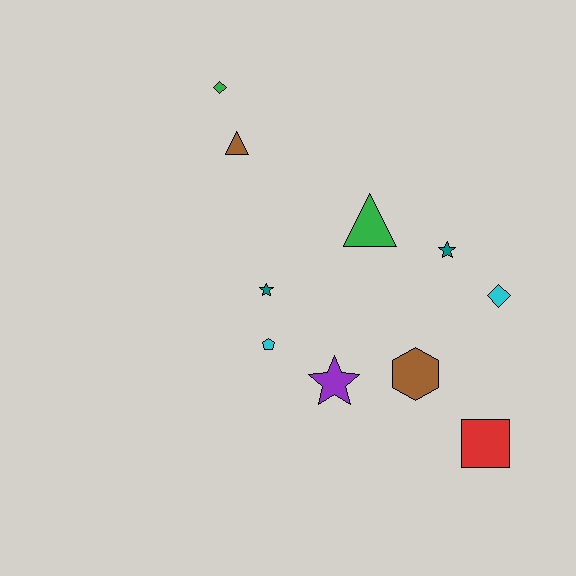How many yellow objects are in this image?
There are no yellow objects.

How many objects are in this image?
There are 10 objects.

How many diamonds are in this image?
There are 2 diamonds.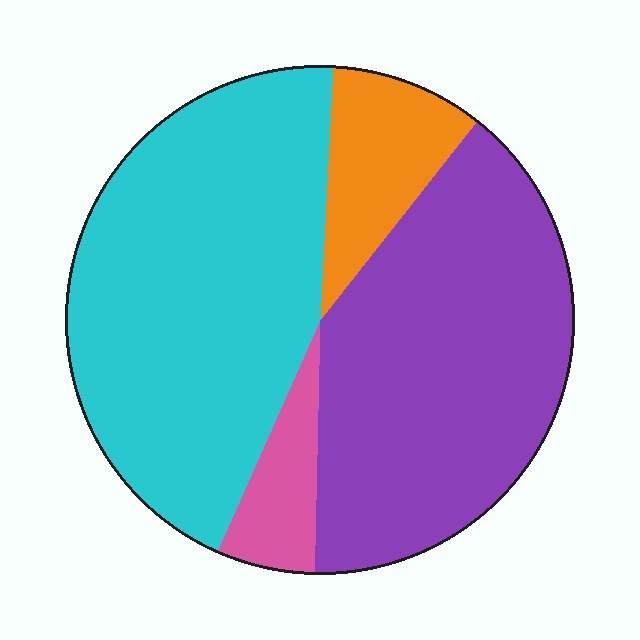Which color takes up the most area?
Cyan, at roughly 45%.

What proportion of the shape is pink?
Pink covers about 5% of the shape.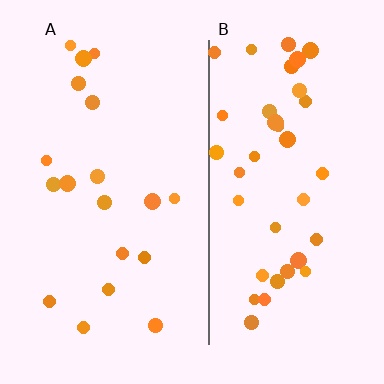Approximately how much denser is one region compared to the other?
Approximately 2.0× — region B over region A.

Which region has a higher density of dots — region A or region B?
B (the right).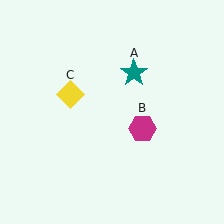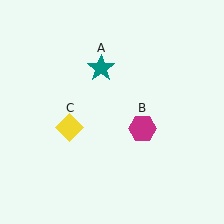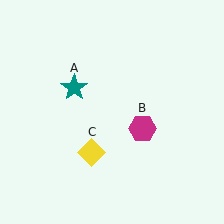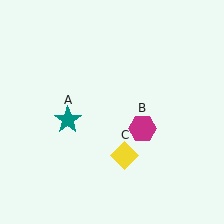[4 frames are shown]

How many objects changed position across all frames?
2 objects changed position: teal star (object A), yellow diamond (object C).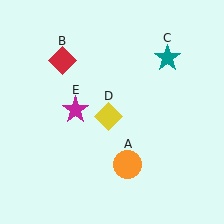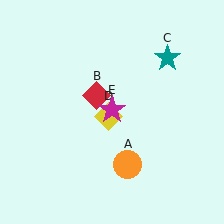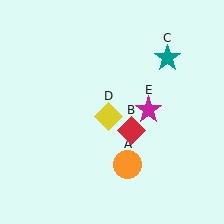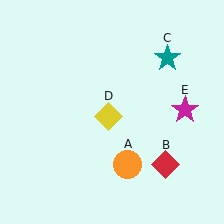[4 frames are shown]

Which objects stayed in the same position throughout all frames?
Orange circle (object A) and teal star (object C) and yellow diamond (object D) remained stationary.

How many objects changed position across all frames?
2 objects changed position: red diamond (object B), magenta star (object E).